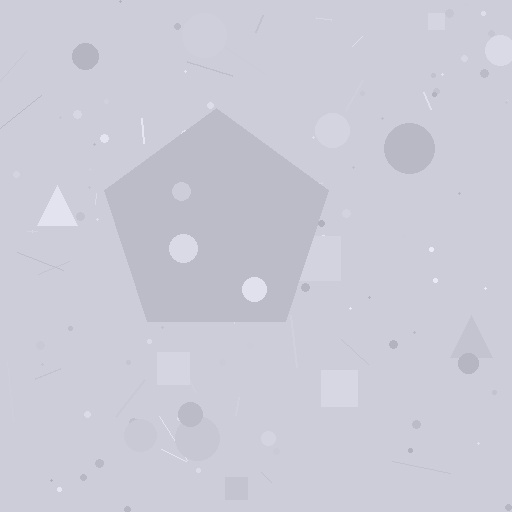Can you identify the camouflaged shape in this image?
The camouflaged shape is a pentagon.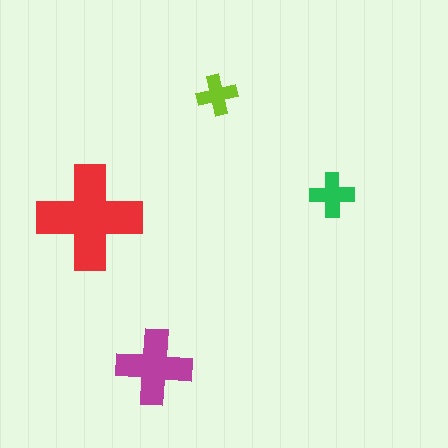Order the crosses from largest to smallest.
the red one, the magenta one, the green one, the lime one.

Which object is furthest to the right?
The green cross is rightmost.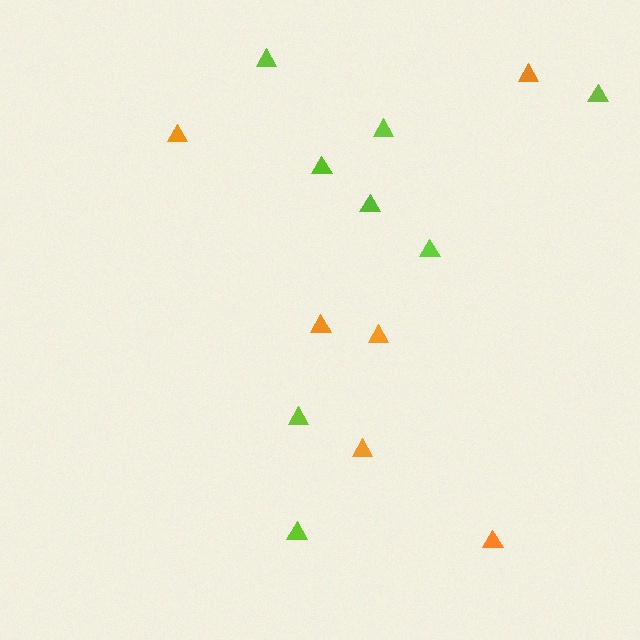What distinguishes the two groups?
There are 2 groups: one group of orange triangles (6) and one group of lime triangles (8).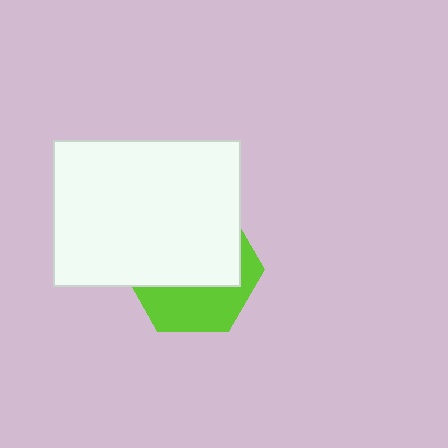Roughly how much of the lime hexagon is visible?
A small part of it is visible (roughly 38%).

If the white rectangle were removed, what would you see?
You would see the complete lime hexagon.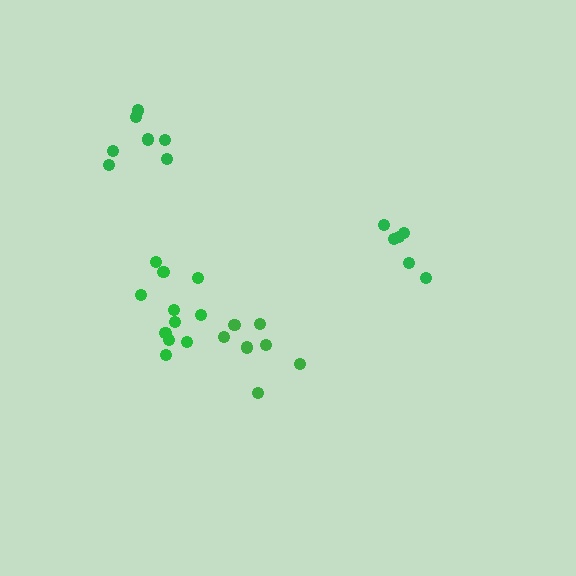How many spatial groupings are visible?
There are 4 spatial groupings.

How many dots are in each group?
Group 1: 6 dots, Group 2: 11 dots, Group 3: 7 dots, Group 4: 7 dots (31 total).